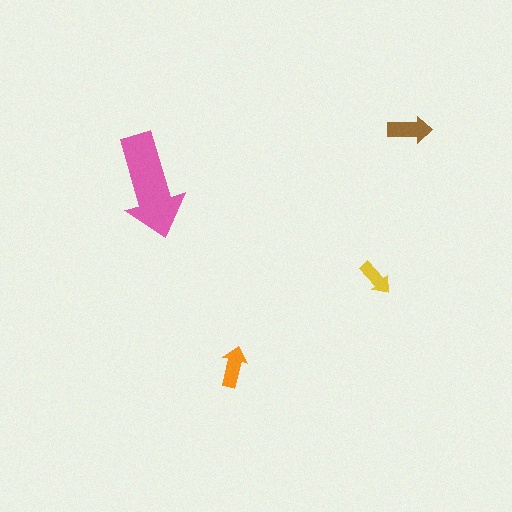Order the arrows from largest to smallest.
the pink one, the brown one, the orange one, the yellow one.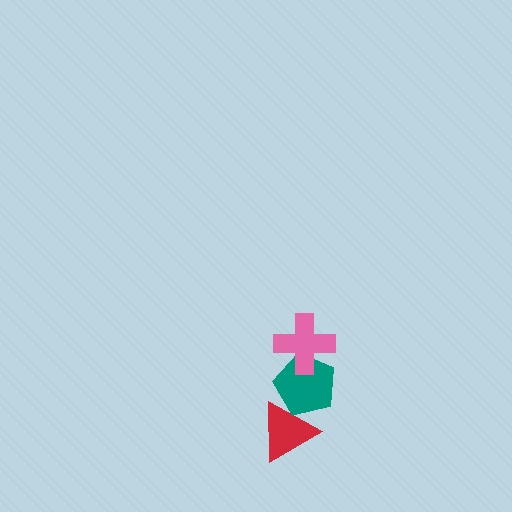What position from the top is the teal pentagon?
The teal pentagon is 2nd from the top.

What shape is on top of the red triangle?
The teal pentagon is on top of the red triangle.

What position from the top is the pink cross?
The pink cross is 1st from the top.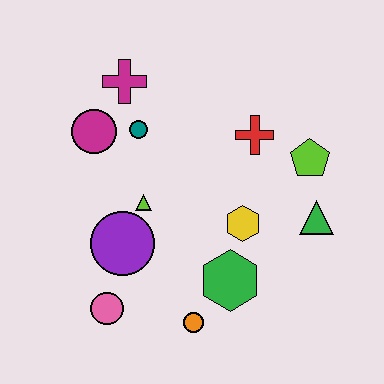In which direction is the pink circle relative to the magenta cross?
The pink circle is below the magenta cross.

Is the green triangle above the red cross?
No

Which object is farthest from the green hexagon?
The magenta cross is farthest from the green hexagon.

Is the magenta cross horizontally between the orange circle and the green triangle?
No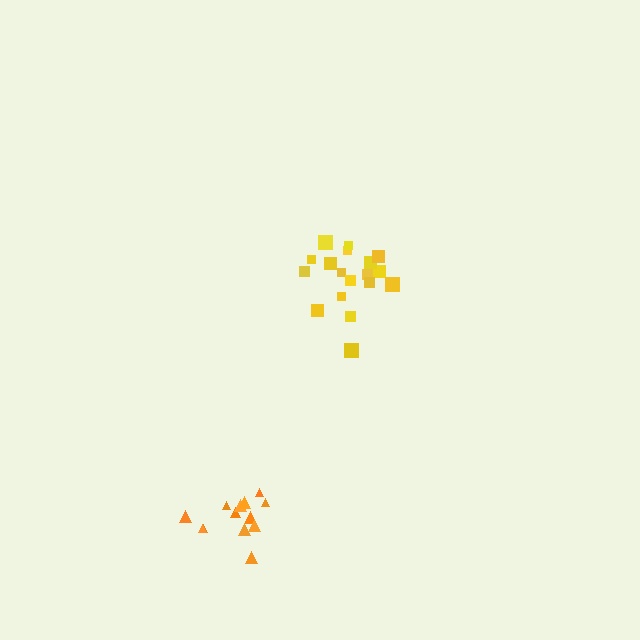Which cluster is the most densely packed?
Orange.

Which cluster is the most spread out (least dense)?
Yellow.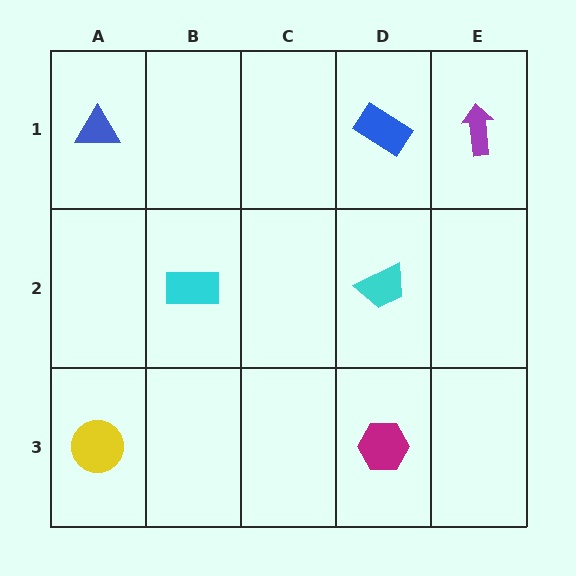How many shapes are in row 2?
2 shapes.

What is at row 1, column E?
A purple arrow.